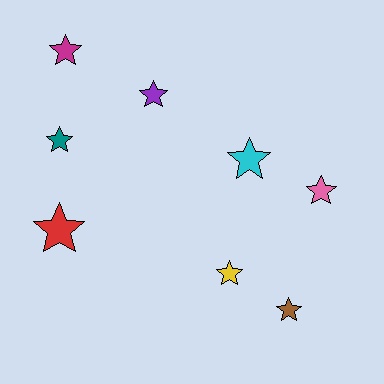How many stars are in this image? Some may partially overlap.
There are 8 stars.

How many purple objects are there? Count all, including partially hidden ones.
There is 1 purple object.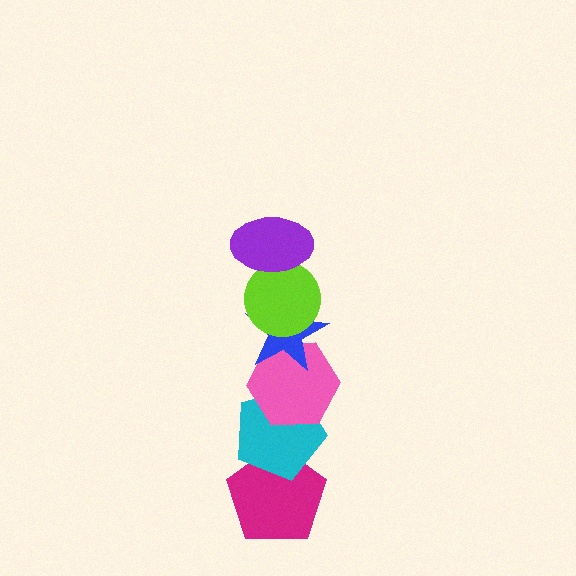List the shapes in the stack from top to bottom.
From top to bottom: the purple ellipse, the lime circle, the blue star, the pink hexagon, the cyan pentagon, the magenta pentagon.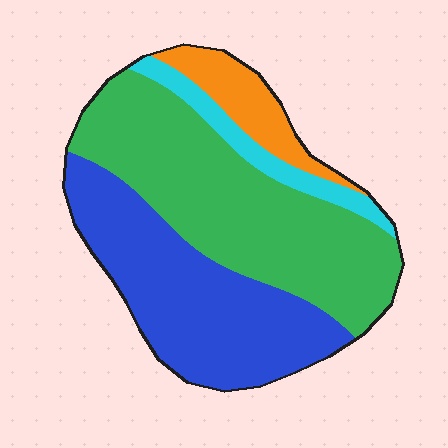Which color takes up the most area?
Green, at roughly 45%.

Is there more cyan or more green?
Green.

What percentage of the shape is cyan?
Cyan covers around 10% of the shape.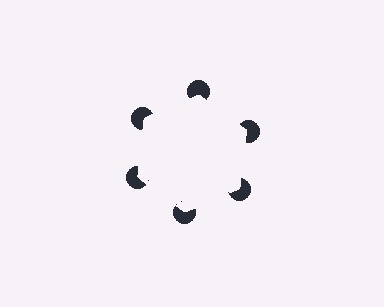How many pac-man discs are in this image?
There are 6 — one at each vertex of the illusory hexagon.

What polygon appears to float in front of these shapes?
An illusory hexagon — its edges are inferred from the aligned wedge cuts in the pac-man discs, not physically drawn.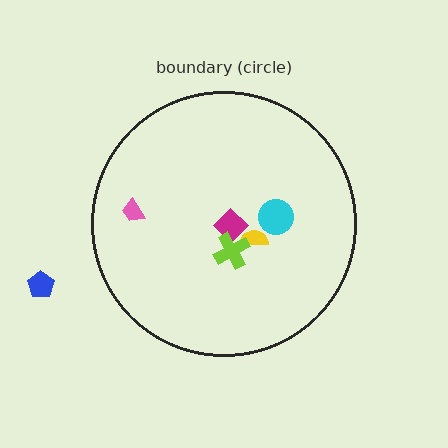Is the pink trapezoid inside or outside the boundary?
Inside.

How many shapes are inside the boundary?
5 inside, 1 outside.